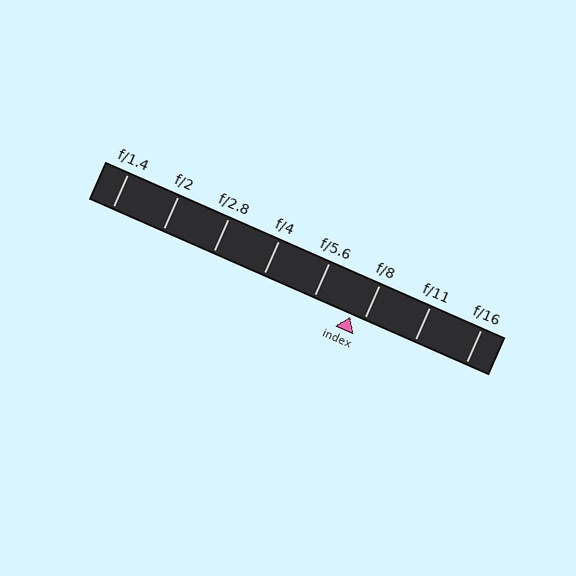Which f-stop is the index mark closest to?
The index mark is closest to f/8.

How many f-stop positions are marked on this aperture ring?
There are 8 f-stop positions marked.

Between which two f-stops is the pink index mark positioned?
The index mark is between f/5.6 and f/8.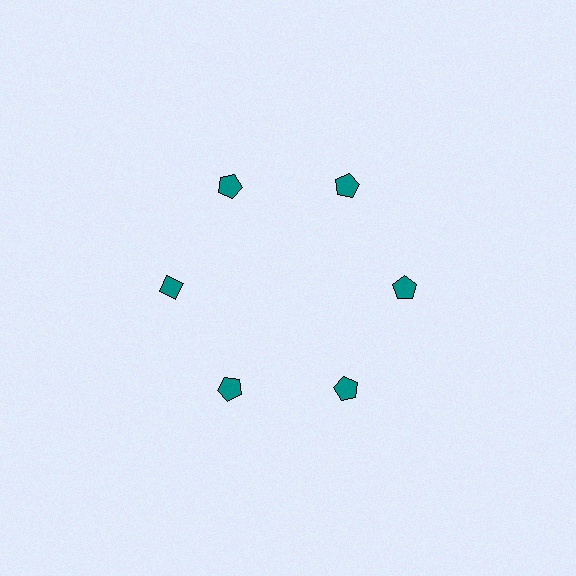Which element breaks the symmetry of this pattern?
The teal diamond at roughly the 9 o'clock position breaks the symmetry. All other shapes are teal pentagons.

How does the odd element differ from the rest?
It has a different shape: diamond instead of pentagon.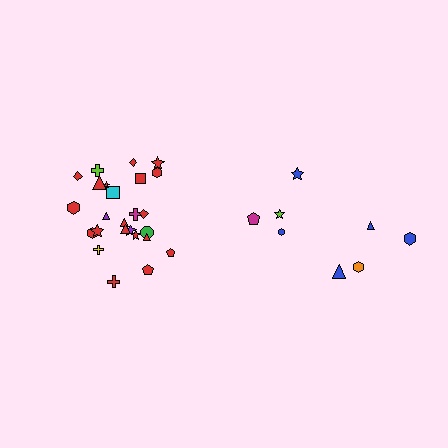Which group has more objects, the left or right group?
The left group.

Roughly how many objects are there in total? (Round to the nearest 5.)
Roughly 35 objects in total.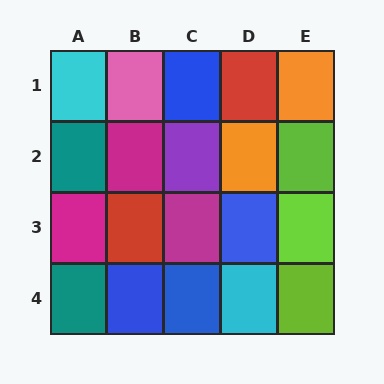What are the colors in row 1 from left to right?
Cyan, pink, blue, red, orange.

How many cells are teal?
2 cells are teal.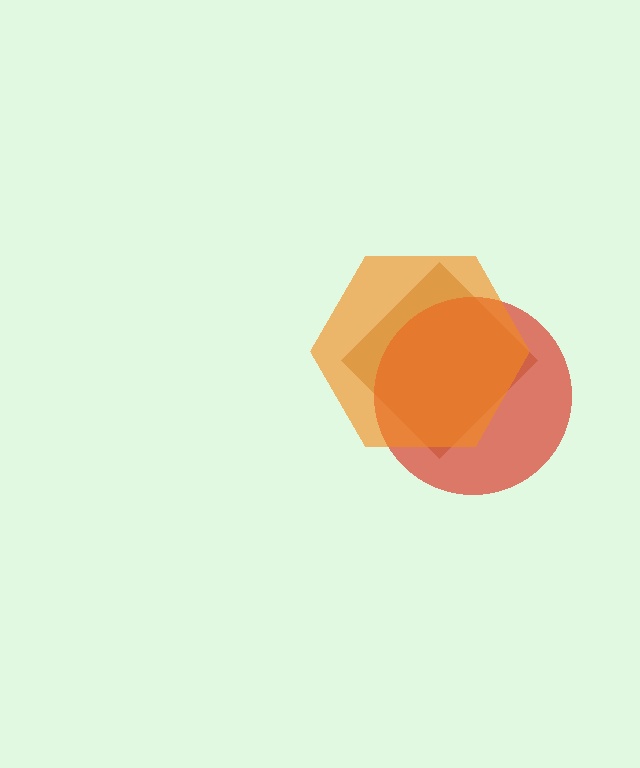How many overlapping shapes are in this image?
There are 3 overlapping shapes in the image.